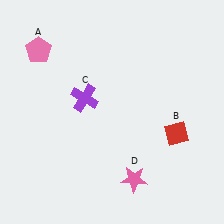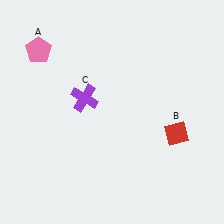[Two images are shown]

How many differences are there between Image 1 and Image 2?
There is 1 difference between the two images.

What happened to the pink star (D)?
The pink star (D) was removed in Image 2. It was in the bottom-right area of Image 1.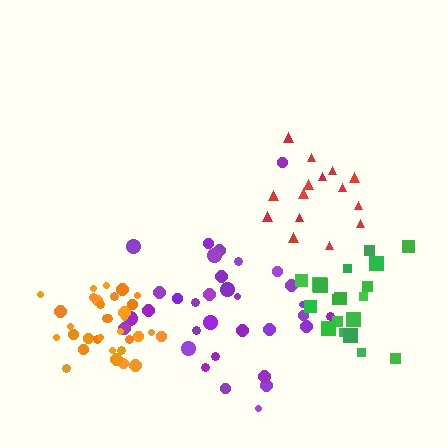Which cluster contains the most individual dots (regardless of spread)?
Purple (34).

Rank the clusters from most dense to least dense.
orange, red, purple, green.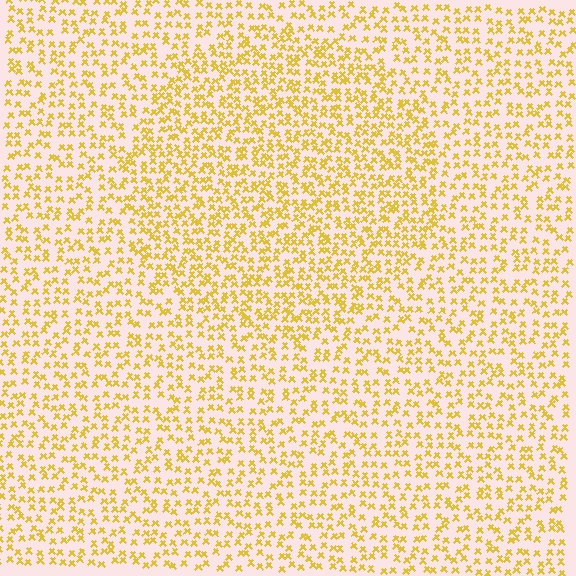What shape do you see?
I see a circle.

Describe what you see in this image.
The image contains small yellow elements arranged at two different densities. A circle-shaped region is visible where the elements are more densely packed than the surrounding area.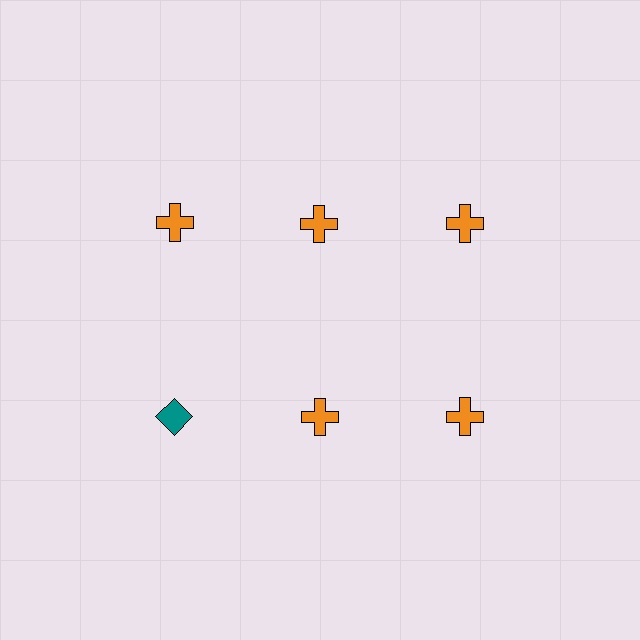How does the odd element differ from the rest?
It differs in both color (teal instead of orange) and shape (diamond instead of cross).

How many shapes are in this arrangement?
There are 6 shapes arranged in a grid pattern.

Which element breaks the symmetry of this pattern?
The teal diamond in the second row, leftmost column breaks the symmetry. All other shapes are orange crosses.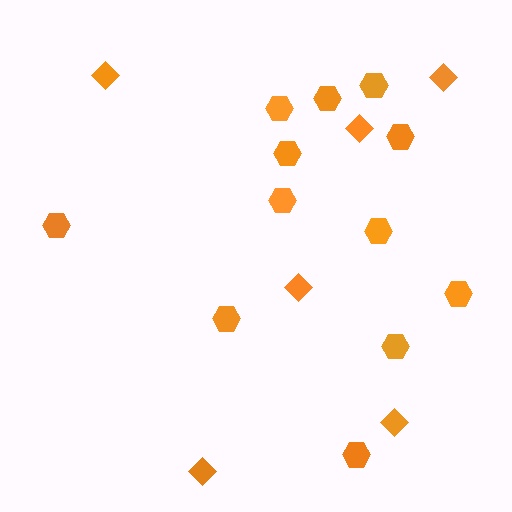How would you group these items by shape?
There are 2 groups: one group of diamonds (6) and one group of hexagons (12).